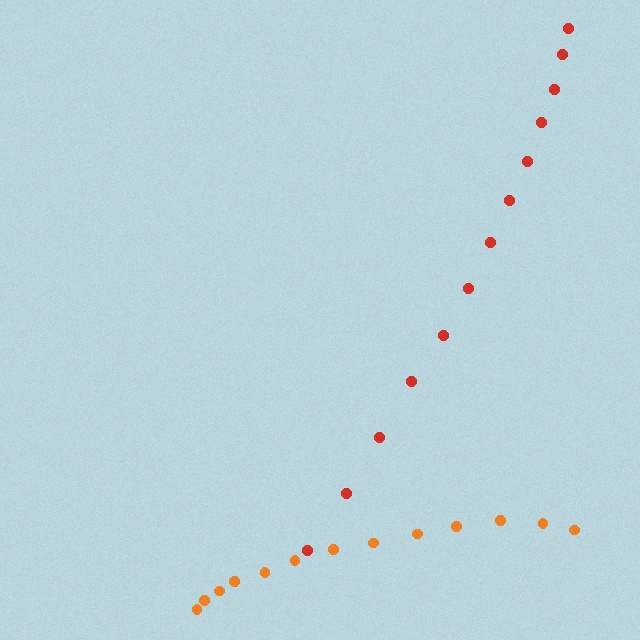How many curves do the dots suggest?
There are 2 distinct paths.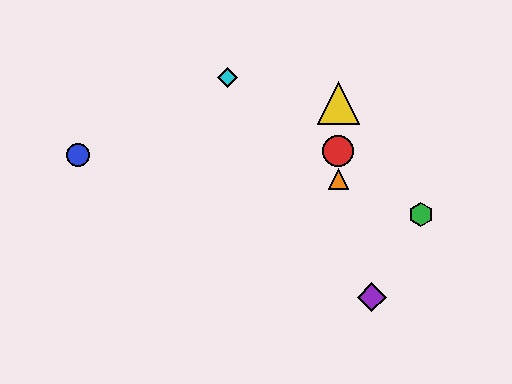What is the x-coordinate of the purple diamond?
The purple diamond is at x≈372.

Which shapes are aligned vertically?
The red circle, the yellow triangle, the orange triangle are aligned vertically.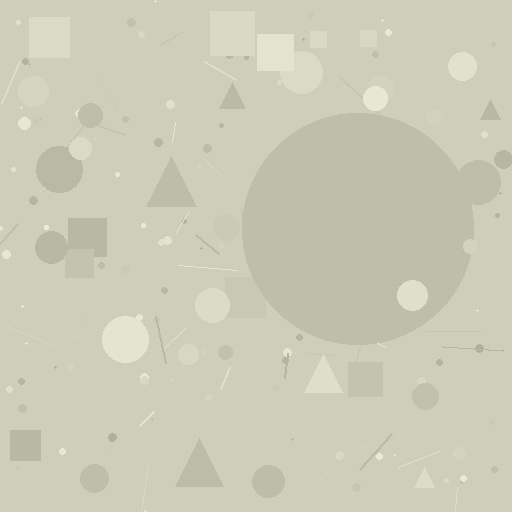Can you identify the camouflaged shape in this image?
The camouflaged shape is a circle.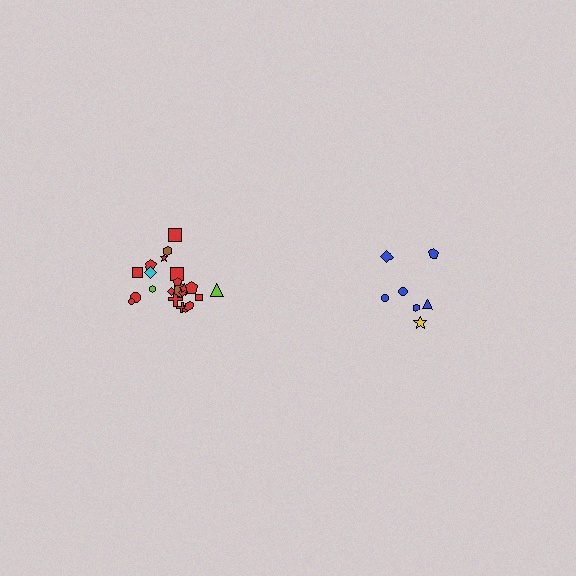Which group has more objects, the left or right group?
The left group.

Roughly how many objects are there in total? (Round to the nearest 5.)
Roughly 30 objects in total.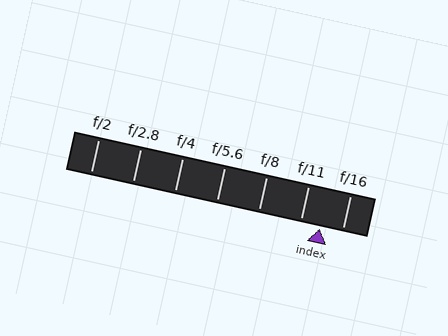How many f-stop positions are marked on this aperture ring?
There are 7 f-stop positions marked.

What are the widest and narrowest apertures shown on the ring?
The widest aperture shown is f/2 and the narrowest is f/16.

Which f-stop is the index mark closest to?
The index mark is closest to f/11.